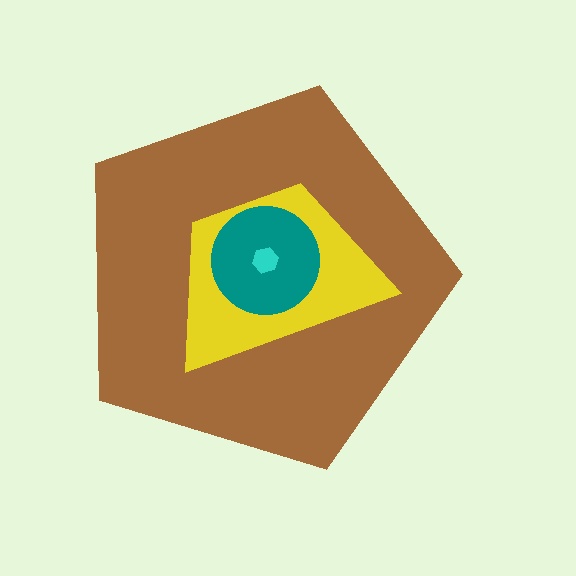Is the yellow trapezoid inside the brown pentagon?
Yes.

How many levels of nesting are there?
4.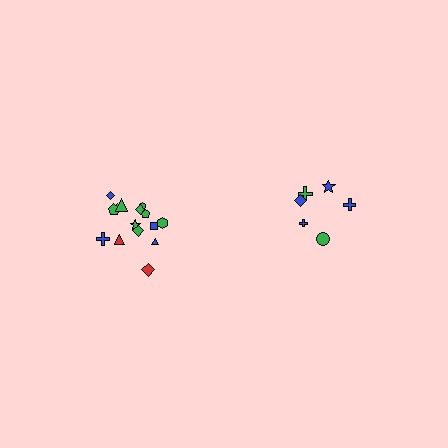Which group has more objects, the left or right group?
The left group.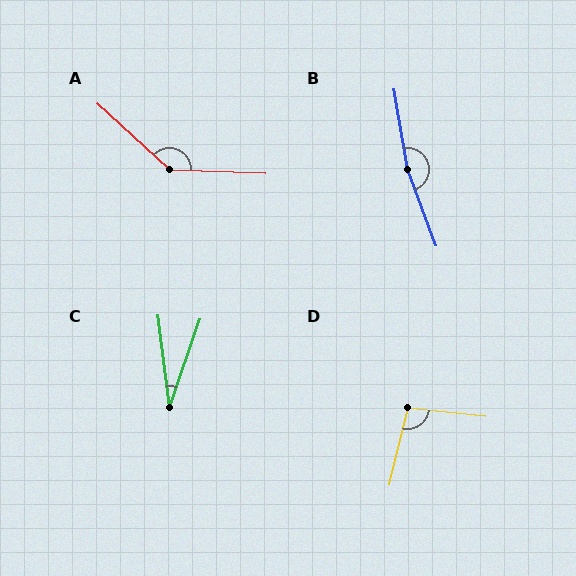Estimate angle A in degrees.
Approximately 140 degrees.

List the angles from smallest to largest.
C (26°), D (97°), A (140°), B (169°).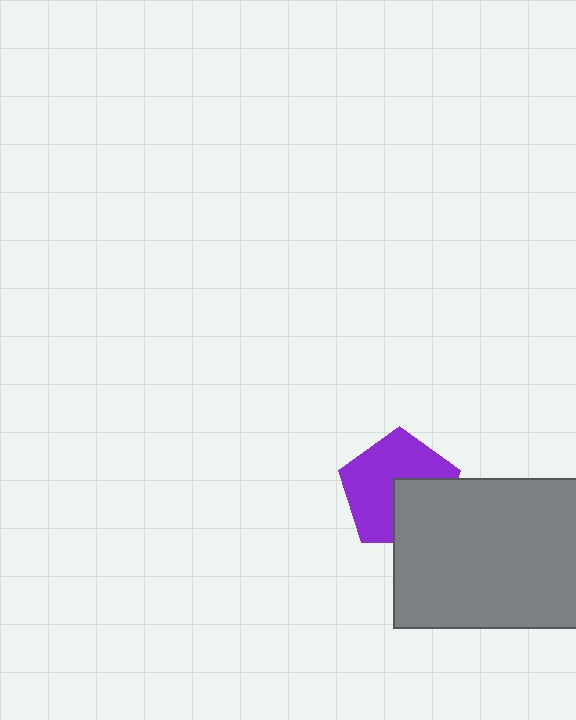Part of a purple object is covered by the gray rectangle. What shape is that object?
It is a pentagon.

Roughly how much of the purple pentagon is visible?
About half of it is visible (roughly 64%).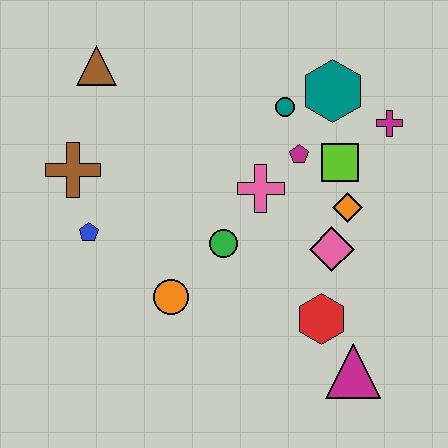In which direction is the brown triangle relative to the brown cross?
The brown triangle is above the brown cross.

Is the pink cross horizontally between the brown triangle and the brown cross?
No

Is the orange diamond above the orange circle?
Yes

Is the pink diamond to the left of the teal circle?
No